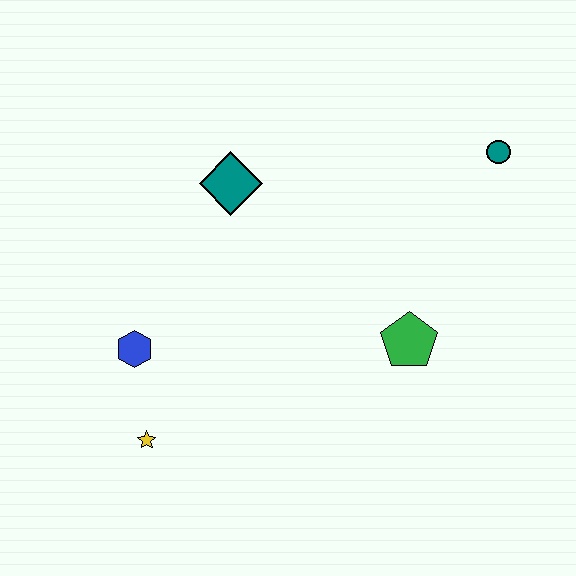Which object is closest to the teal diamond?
The blue hexagon is closest to the teal diamond.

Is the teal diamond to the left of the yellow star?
No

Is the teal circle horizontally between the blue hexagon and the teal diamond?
No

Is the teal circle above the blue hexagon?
Yes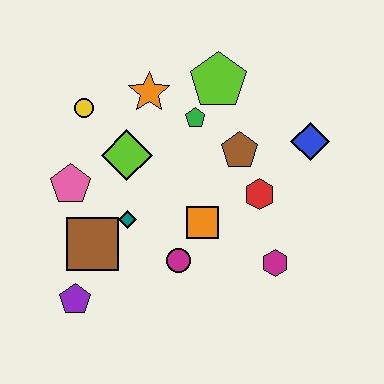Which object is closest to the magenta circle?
The orange square is closest to the magenta circle.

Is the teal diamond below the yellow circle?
Yes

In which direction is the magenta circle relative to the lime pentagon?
The magenta circle is below the lime pentagon.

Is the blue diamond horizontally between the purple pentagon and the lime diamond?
No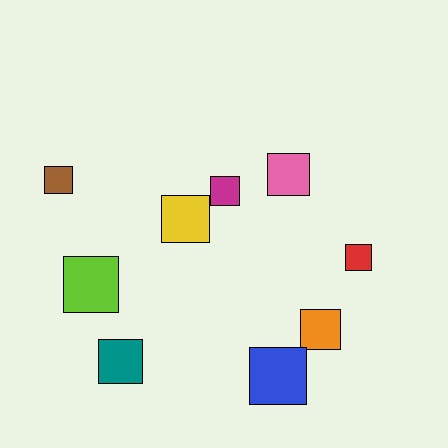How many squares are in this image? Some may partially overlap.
There are 9 squares.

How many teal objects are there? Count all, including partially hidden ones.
There is 1 teal object.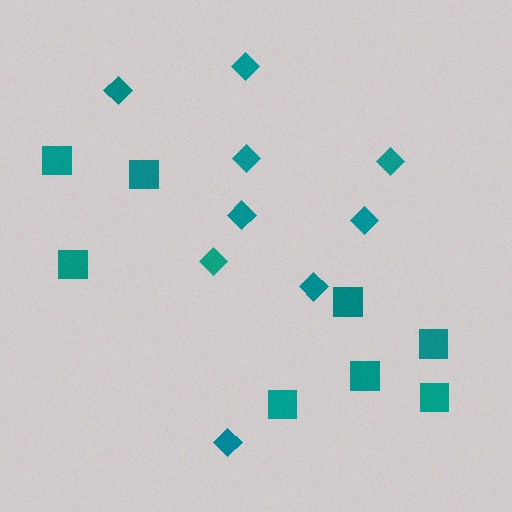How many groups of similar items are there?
There are 2 groups: one group of squares (8) and one group of diamonds (9).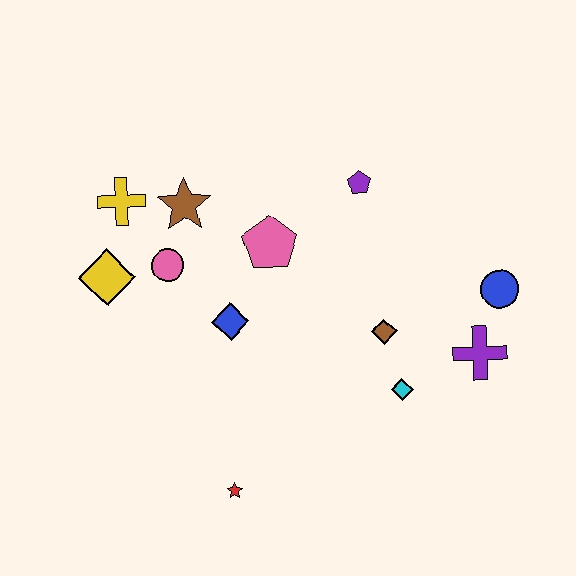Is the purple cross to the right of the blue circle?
No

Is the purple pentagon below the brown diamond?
No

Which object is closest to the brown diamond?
The cyan diamond is closest to the brown diamond.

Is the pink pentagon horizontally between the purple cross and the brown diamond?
No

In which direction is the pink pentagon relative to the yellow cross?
The pink pentagon is to the right of the yellow cross.